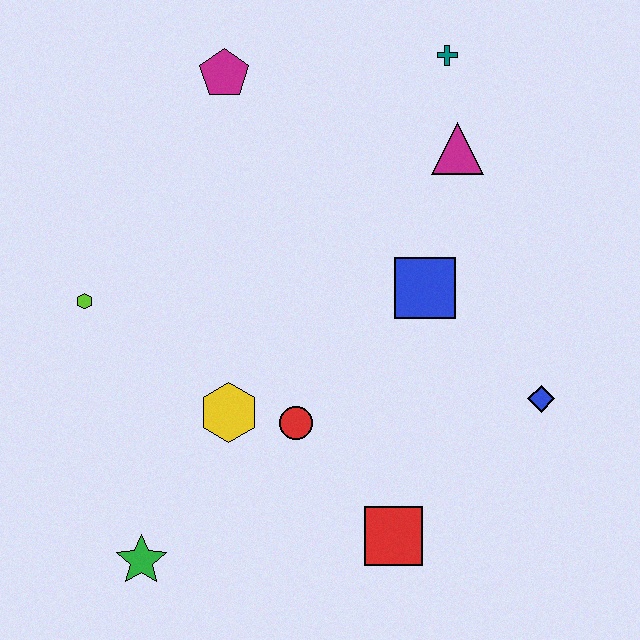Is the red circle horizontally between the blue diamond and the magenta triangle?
No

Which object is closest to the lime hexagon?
The yellow hexagon is closest to the lime hexagon.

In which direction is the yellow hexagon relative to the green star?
The yellow hexagon is above the green star.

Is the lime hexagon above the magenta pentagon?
No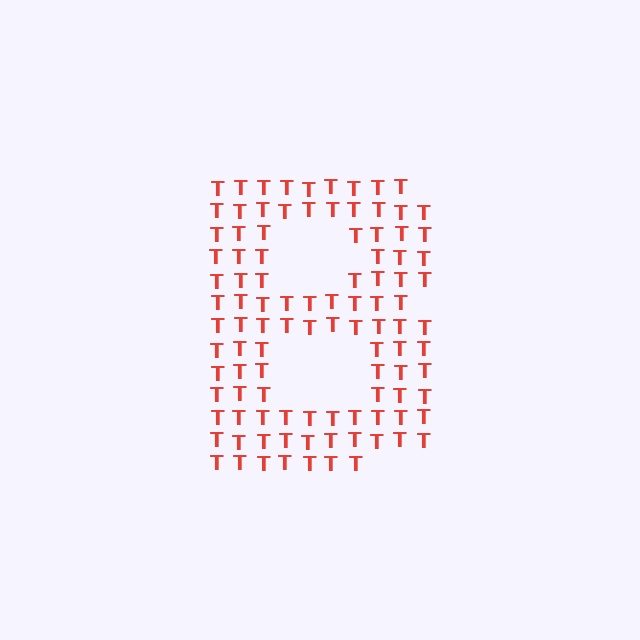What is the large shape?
The large shape is the letter B.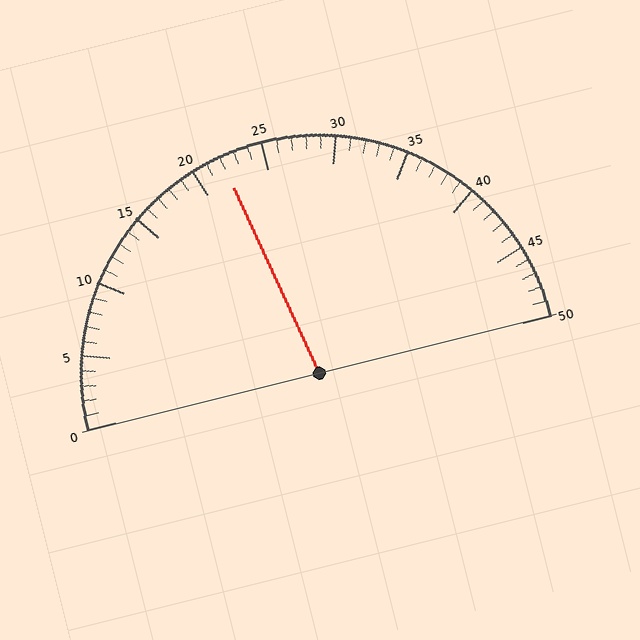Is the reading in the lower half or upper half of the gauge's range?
The reading is in the lower half of the range (0 to 50).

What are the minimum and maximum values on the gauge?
The gauge ranges from 0 to 50.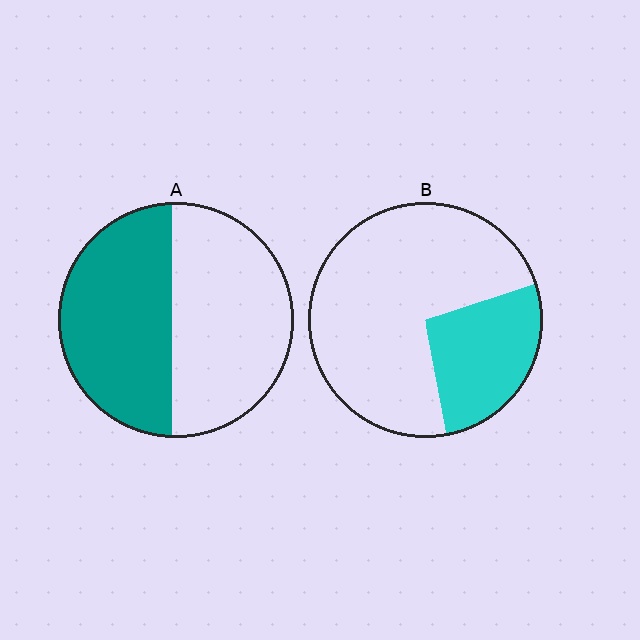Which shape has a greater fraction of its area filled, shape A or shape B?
Shape A.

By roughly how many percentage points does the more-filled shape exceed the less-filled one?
By roughly 20 percentage points (A over B).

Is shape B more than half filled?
No.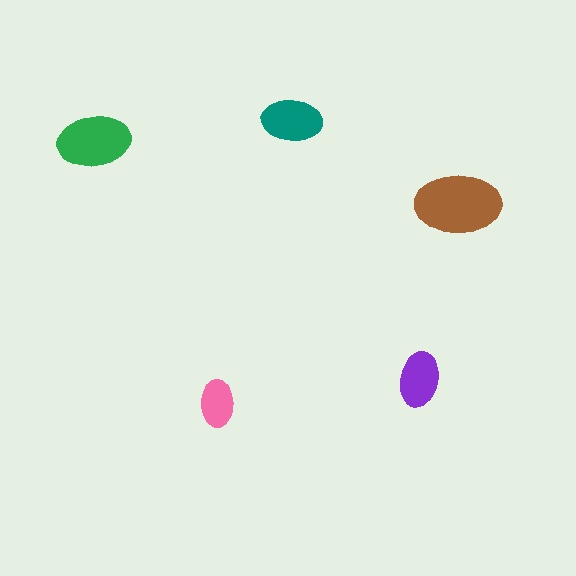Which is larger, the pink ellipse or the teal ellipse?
The teal one.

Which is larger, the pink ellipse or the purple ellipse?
The purple one.